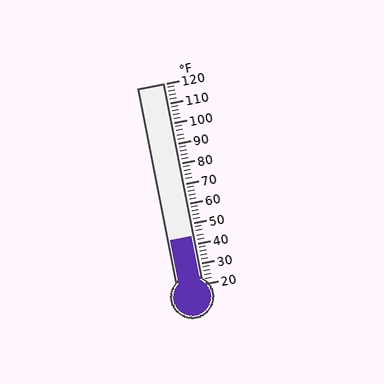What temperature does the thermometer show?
The thermometer shows approximately 44°F.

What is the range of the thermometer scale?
The thermometer scale ranges from 20°F to 120°F.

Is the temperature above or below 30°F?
The temperature is above 30°F.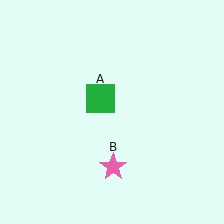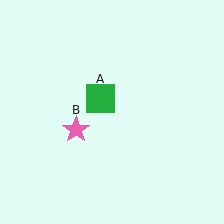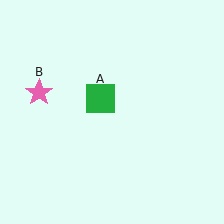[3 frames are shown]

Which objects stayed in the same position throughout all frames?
Green square (object A) remained stationary.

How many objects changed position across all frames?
1 object changed position: pink star (object B).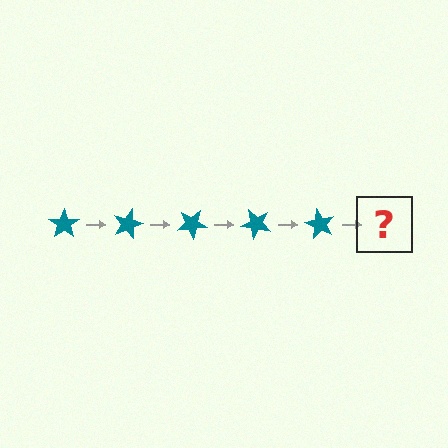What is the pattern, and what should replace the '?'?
The pattern is that the star rotates 15 degrees each step. The '?' should be a teal star rotated 75 degrees.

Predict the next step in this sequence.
The next step is a teal star rotated 75 degrees.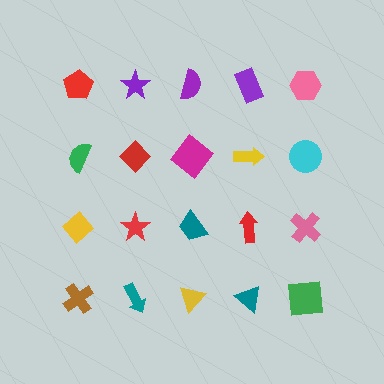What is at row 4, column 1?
A brown cross.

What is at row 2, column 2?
A red diamond.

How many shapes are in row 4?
5 shapes.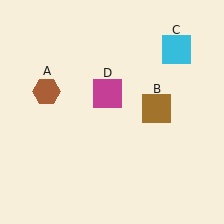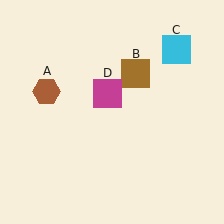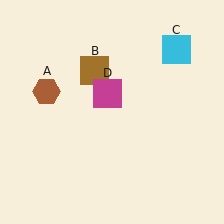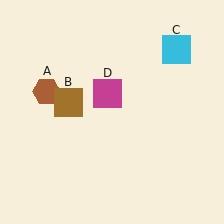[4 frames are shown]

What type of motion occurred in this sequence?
The brown square (object B) rotated counterclockwise around the center of the scene.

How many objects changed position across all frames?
1 object changed position: brown square (object B).